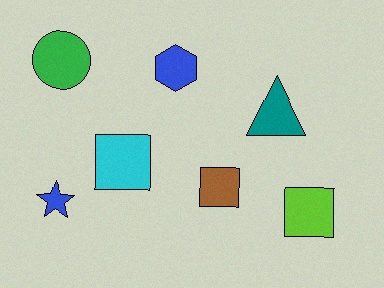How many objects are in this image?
There are 7 objects.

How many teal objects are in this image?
There is 1 teal object.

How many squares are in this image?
There are 3 squares.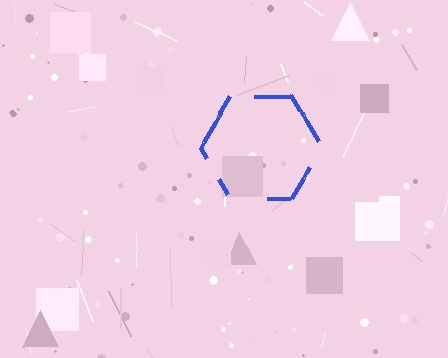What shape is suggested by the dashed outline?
The dashed outline suggests a hexagon.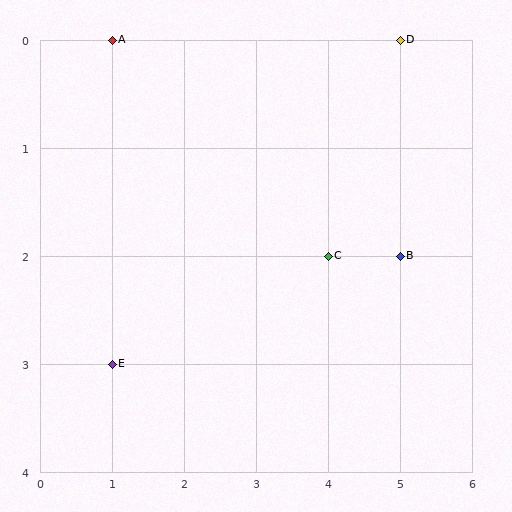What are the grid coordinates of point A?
Point A is at grid coordinates (1, 0).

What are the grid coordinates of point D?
Point D is at grid coordinates (5, 0).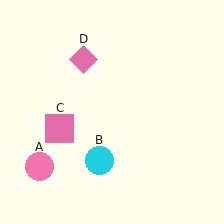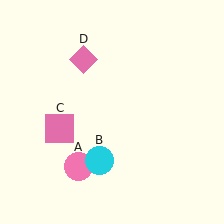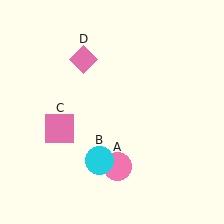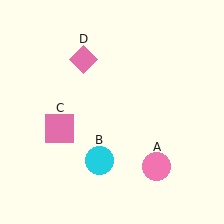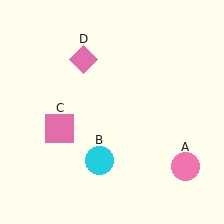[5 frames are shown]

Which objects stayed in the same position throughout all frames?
Cyan circle (object B) and pink square (object C) and pink diamond (object D) remained stationary.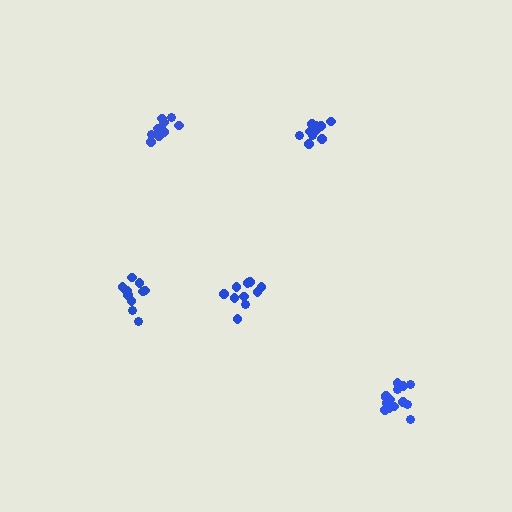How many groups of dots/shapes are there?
There are 5 groups.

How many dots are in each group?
Group 1: 10 dots, Group 2: 11 dots, Group 3: 14 dots, Group 4: 11 dots, Group 5: 10 dots (56 total).